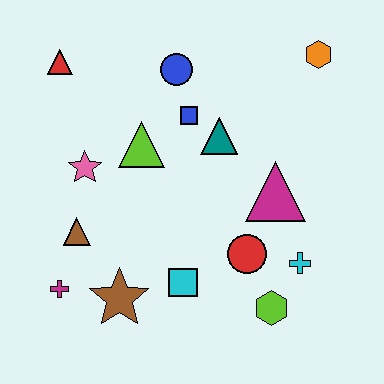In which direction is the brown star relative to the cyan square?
The brown star is to the left of the cyan square.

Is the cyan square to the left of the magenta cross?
No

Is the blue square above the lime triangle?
Yes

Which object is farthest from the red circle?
The red triangle is farthest from the red circle.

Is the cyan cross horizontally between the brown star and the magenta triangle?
No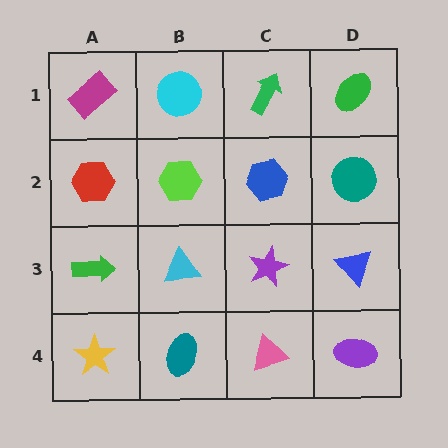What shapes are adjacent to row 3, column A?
A red hexagon (row 2, column A), a yellow star (row 4, column A), a cyan triangle (row 3, column B).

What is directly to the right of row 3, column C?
A blue triangle.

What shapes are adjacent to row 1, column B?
A lime hexagon (row 2, column B), a magenta rectangle (row 1, column A), a green arrow (row 1, column C).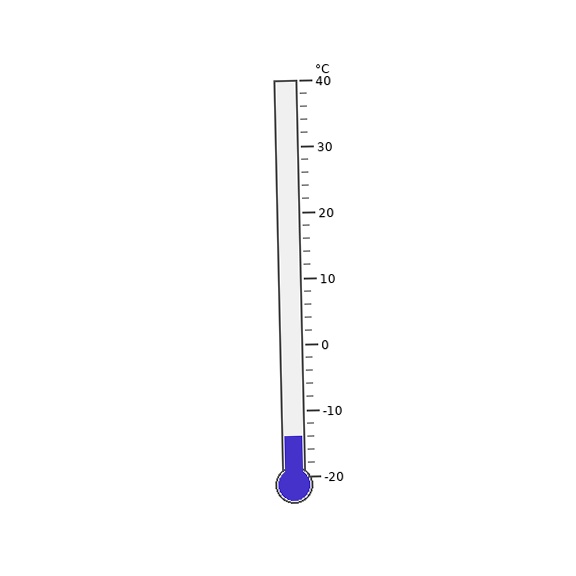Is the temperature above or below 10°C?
The temperature is below 10°C.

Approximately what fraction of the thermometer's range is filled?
The thermometer is filled to approximately 10% of its range.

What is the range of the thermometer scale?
The thermometer scale ranges from -20°C to 40°C.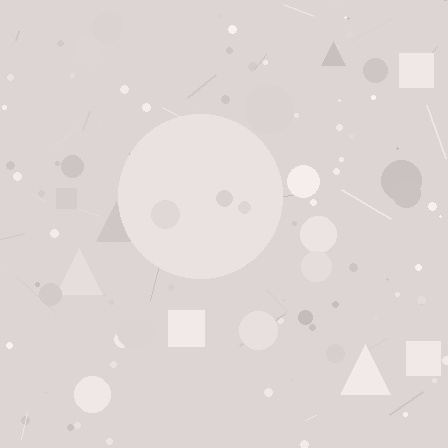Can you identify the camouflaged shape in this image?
The camouflaged shape is a circle.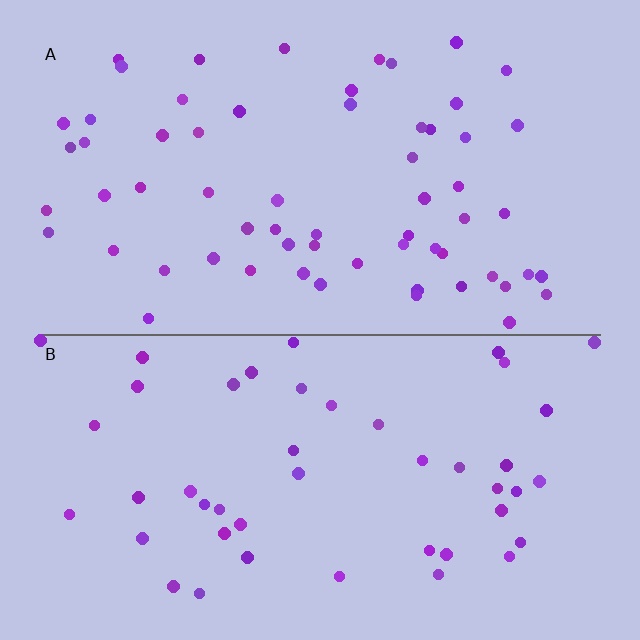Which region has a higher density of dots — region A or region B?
A (the top).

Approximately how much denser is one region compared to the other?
Approximately 1.3× — region A over region B.